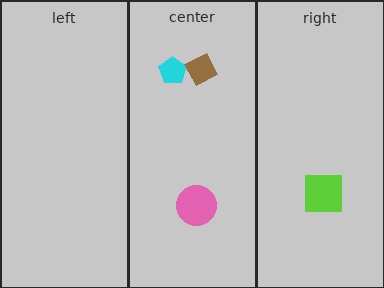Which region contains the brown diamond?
The center region.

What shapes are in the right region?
The lime square.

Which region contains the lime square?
The right region.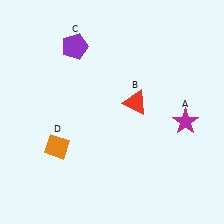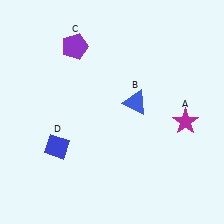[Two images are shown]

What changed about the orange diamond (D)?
In Image 1, D is orange. In Image 2, it changed to blue.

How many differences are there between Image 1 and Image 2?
There are 2 differences between the two images.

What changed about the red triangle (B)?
In Image 1, B is red. In Image 2, it changed to blue.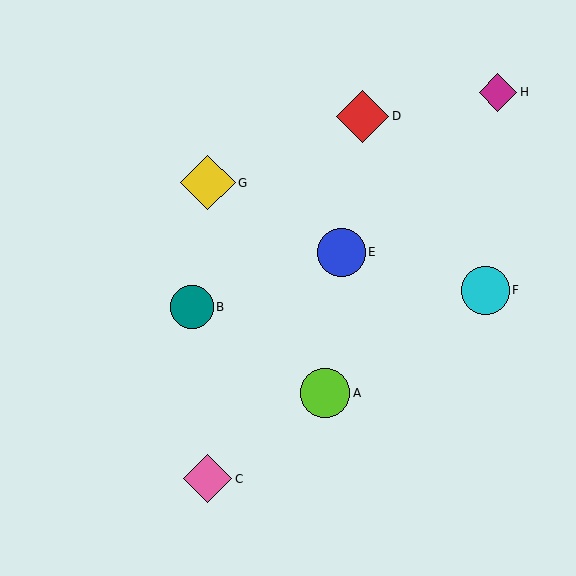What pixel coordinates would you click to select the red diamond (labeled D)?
Click at (363, 116) to select the red diamond D.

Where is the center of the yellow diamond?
The center of the yellow diamond is at (208, 183).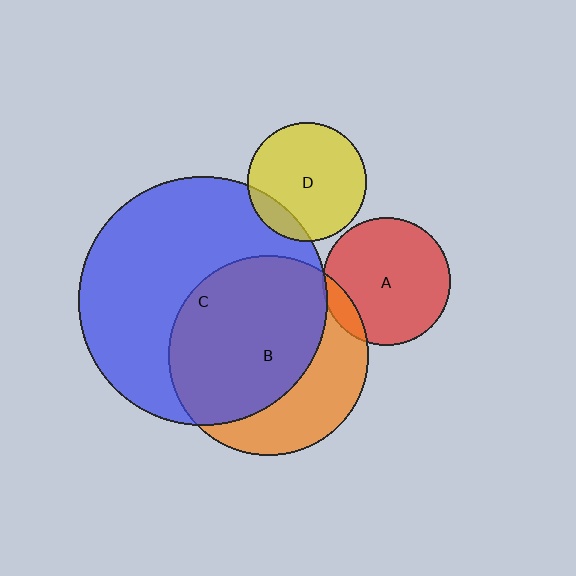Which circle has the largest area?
Circle C (blue).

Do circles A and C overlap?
Yes.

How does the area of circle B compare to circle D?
Approximately 2.9 times.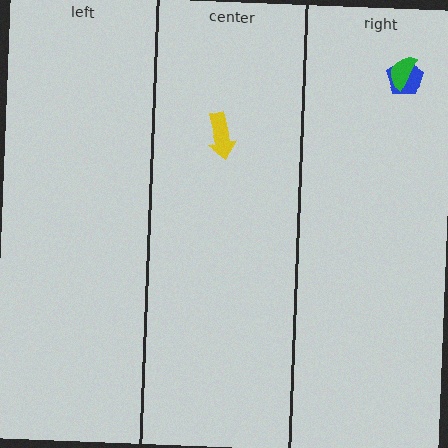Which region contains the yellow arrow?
The center region.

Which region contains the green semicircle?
The right region.